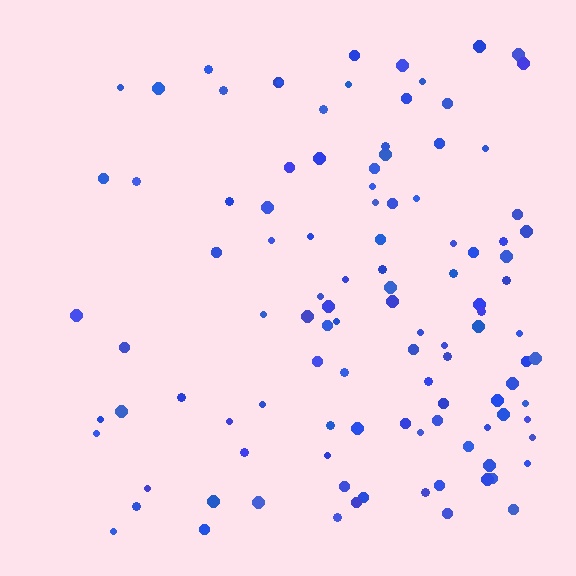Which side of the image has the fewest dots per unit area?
The left.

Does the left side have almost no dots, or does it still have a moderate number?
Still a moderate number, just noticeably fewer than the right.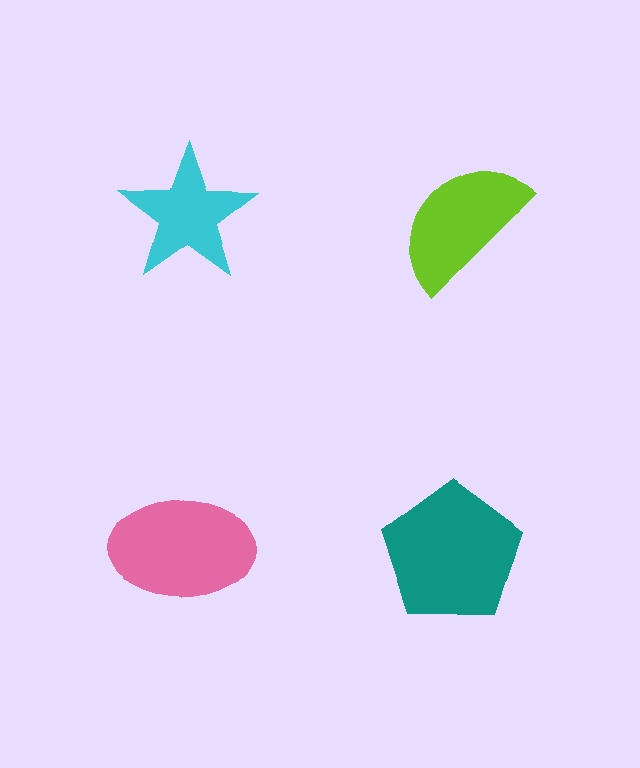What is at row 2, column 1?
A pink ellipse.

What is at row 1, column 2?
A lime semicircle.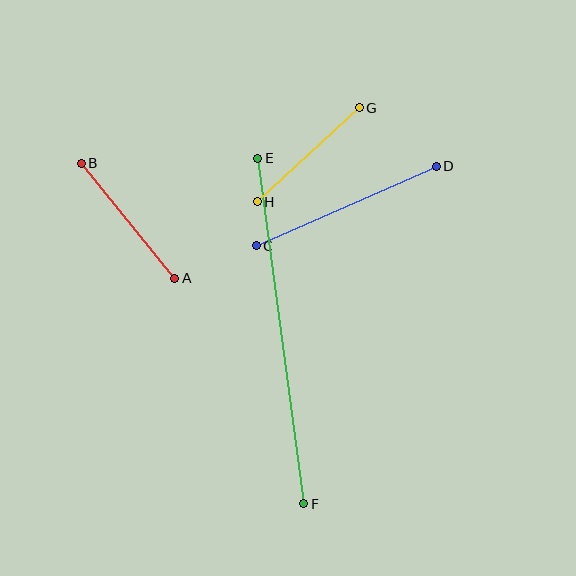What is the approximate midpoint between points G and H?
The midpoint is at approximately (308, 155) pixels.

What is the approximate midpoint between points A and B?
The midpoint is at approximately (128, 221) pixels.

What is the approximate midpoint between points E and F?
The midpoint is at approximately (281, 331) pixels.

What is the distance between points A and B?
The distance is approximately 148 pixels.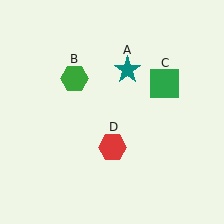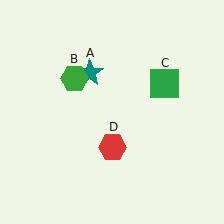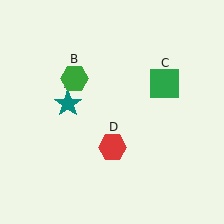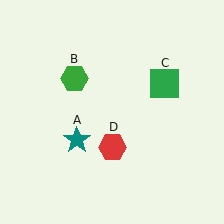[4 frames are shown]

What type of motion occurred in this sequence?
The teal star (object A) rotated counterclockwise around the center of the scene.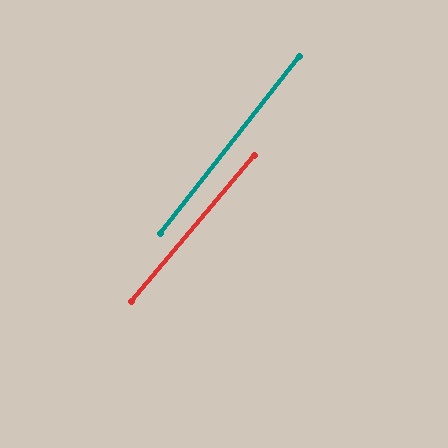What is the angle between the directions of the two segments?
Approximately 2 degrees.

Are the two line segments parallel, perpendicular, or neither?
Parallel — their directions differ by only 1.8°.